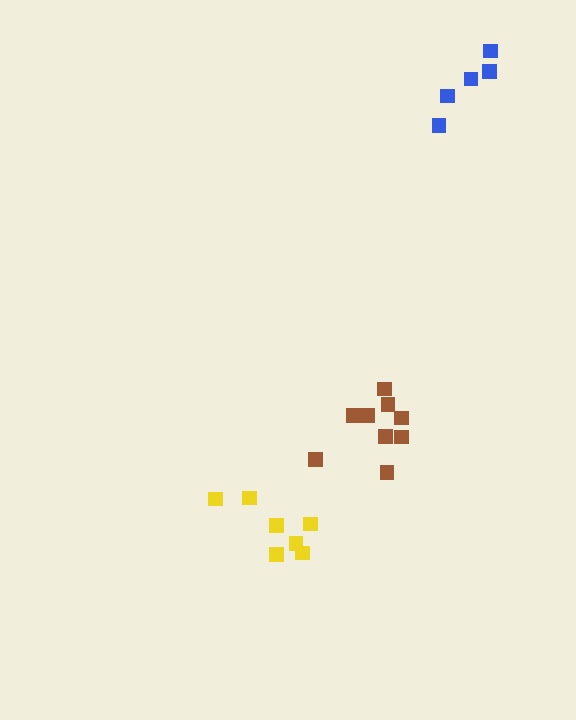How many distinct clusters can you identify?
There are 3 distinct clusters.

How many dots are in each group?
Group 1: 9 dots, Group 2: 7 dots, Group 3: 5 dots (21 total).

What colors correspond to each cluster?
The clusters are colored: brown, yellow, blue.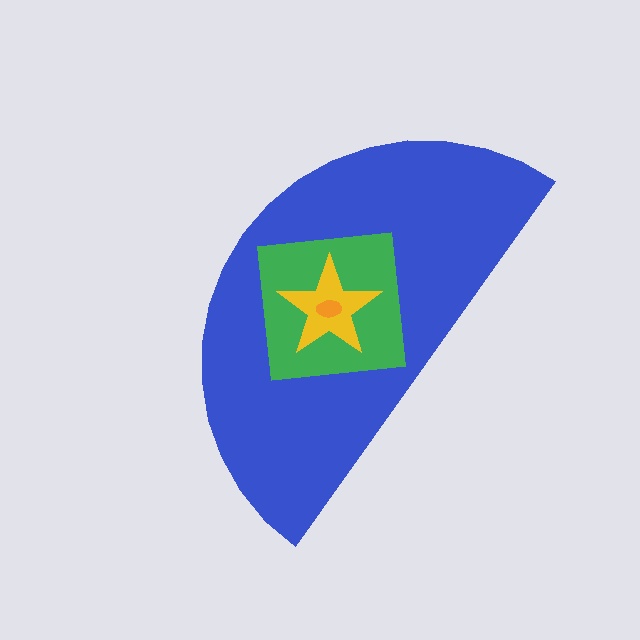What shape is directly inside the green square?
The yellow star.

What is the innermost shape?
The orange ellipse.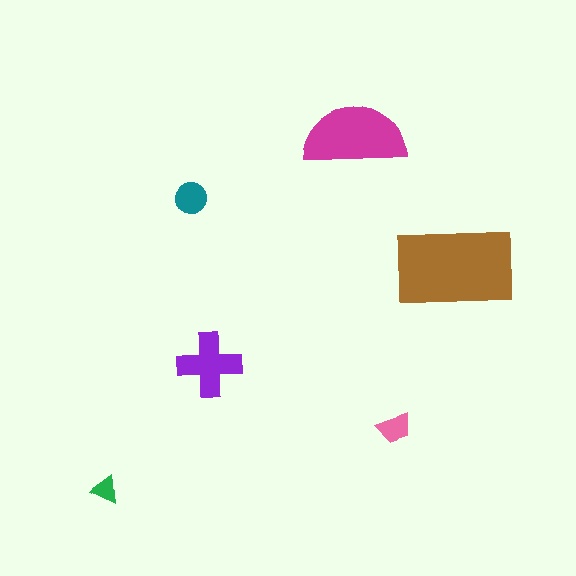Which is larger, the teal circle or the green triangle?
The teal circle.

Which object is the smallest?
The green triangle.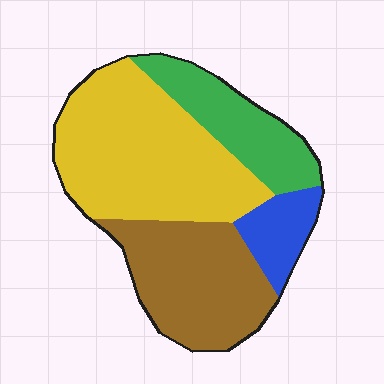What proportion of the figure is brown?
Brown covers 29% of the figure.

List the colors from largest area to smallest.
From largest to smallest: yellow, brown, green, blue.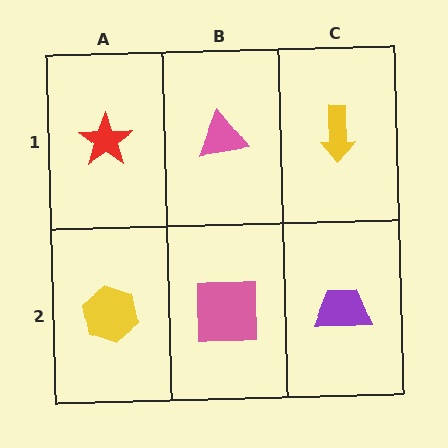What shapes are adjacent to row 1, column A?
A yellow hexagon (row 2, column A), a pink triangle (row 1, column B).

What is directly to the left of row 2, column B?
A yellow hexagon.